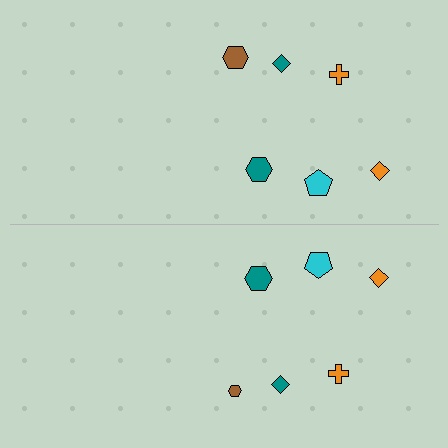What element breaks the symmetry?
The brown hexagon on the bottom side has a different size than its mirror counterpart.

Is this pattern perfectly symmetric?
No, the pattern is not perfectly symmetric. The brown hexagon on the bottom side has a different size than its mirror counterpart.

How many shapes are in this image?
There are 12 shapes in this image.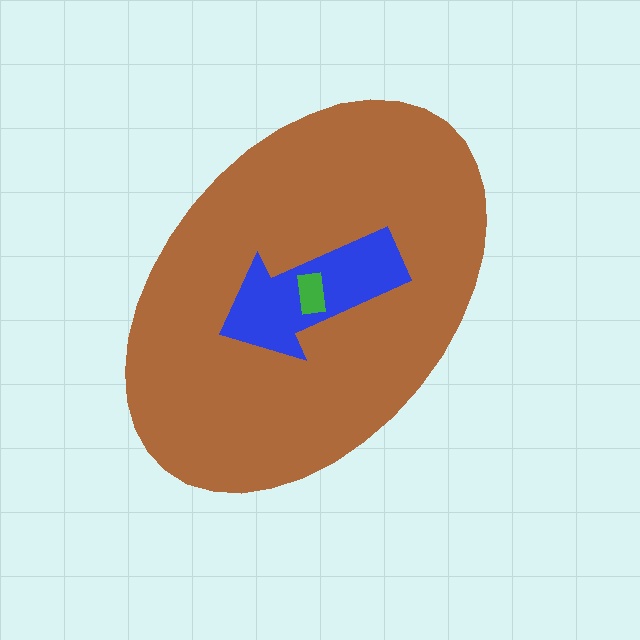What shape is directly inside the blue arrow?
The green rectangle.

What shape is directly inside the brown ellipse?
The blue arrow.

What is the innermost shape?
The green rectangle.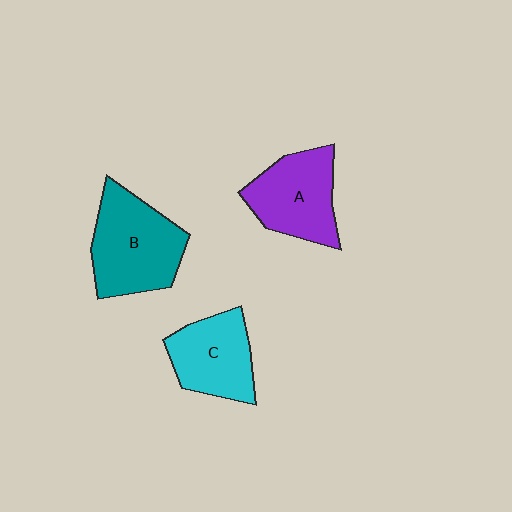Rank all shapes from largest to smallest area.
From largest to smallest: B (teal), A (purple), C (cyan).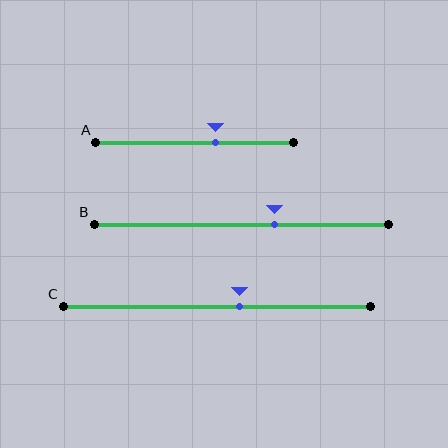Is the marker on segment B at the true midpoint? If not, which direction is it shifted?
No, the marker on segment B is shifted to the right by about 11% of the segment length.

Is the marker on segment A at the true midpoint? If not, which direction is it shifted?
No, the marker on segment A is shifted to the right by about 11% of the segment length.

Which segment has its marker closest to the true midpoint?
Segment C has its marker closest to the true midpoint.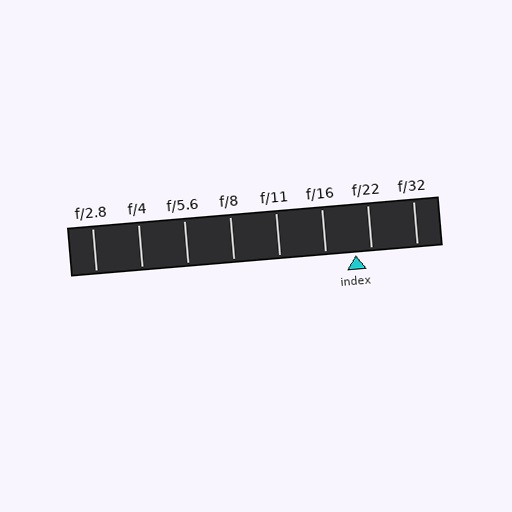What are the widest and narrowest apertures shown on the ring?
The widest aperture shown is f/2.8 and the narrowest is f/32.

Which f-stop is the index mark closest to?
The index mark is closest to f/22.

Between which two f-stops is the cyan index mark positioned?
The index mark is between f/16 and f/22.